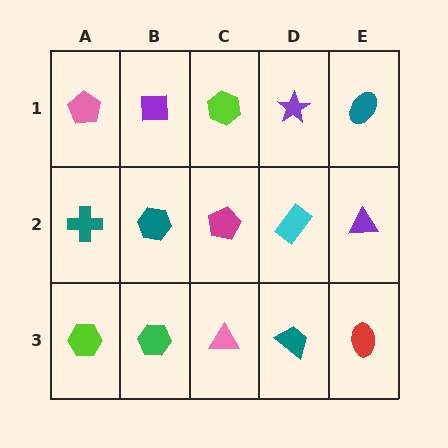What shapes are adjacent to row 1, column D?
A cyan rectangle (row 2, column D), a lime hexagon (row 1, column C), a teal ellipse (row 1, column E).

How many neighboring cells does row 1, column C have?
3.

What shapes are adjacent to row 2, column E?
A teal ellipse (row 1, column E), a red ellipse (row 3, column E), a cyan rectangle (row 2, column D).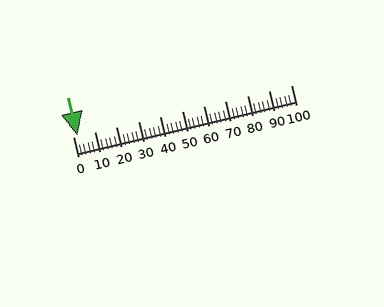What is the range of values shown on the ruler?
The ruler shows values from 0 to 100.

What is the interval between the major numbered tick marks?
The major tick marks are spaced 10 units apart.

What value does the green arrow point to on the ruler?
The green arrow points to approximately 2.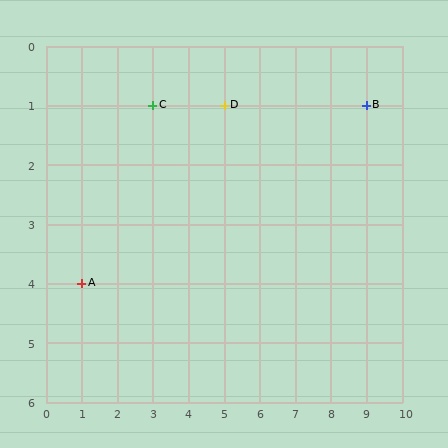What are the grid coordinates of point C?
Point C is at grid coordinates (3, 1).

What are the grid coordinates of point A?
Point A is at grid coordinates (1, 4).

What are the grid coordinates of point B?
Point B is at grid coordinates (9, 1).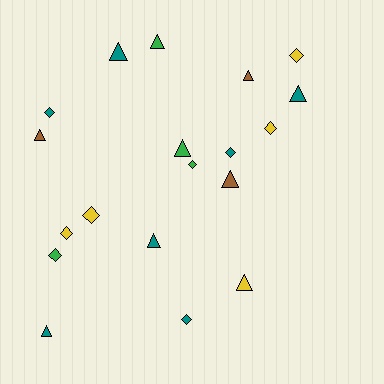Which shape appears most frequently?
Triangle, with 10 objects.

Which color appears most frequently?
Teal, with 7 objects.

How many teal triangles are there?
There are 4 teal triangles.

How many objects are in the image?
There are 19 objects.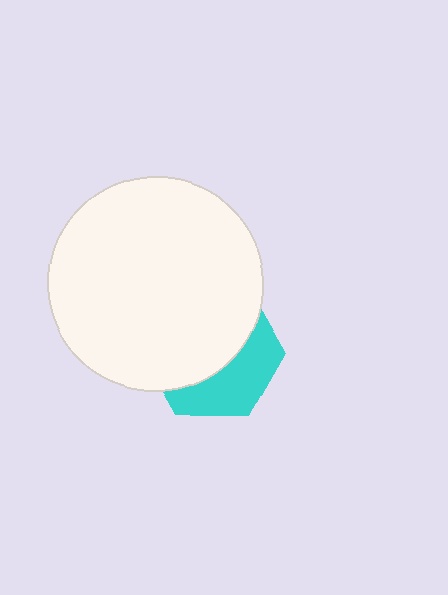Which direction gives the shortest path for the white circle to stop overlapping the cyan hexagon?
Moving up gives the shortest separation.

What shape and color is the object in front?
The object in front is a white circle.